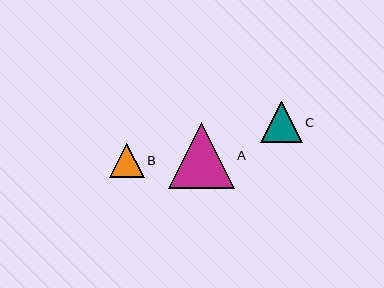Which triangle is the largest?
Triangle A is the largest with a size of approximately 66 pixels.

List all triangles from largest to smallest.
From largest to smallest: A, C, B.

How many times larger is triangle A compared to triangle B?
Triangle A is approximately 1.9 times the size of triangle B.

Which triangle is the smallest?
Triangle B is the smallest with a size of approximately 34 pixels.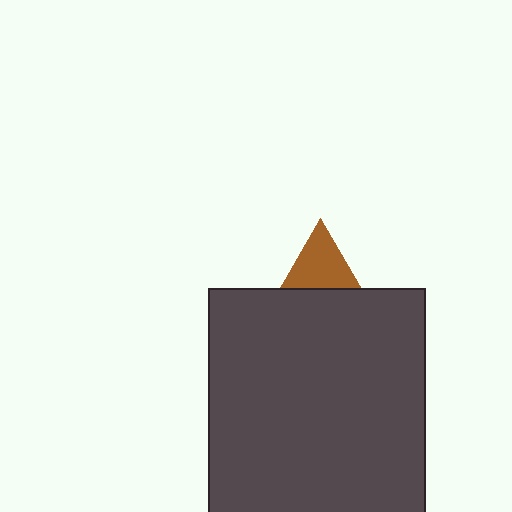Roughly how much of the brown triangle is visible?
A small part of it is visible (roughly 33%).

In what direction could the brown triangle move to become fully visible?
The brown triangle could move up. That would shift it out from behind the dark gray rectangle entirely.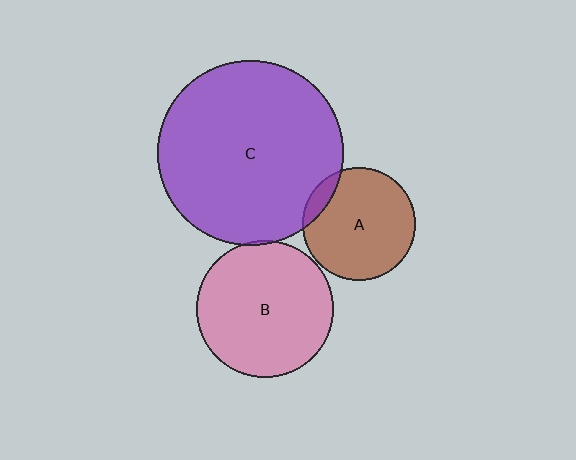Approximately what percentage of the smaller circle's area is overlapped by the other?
Approximately 10%.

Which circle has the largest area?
Circle C (purple).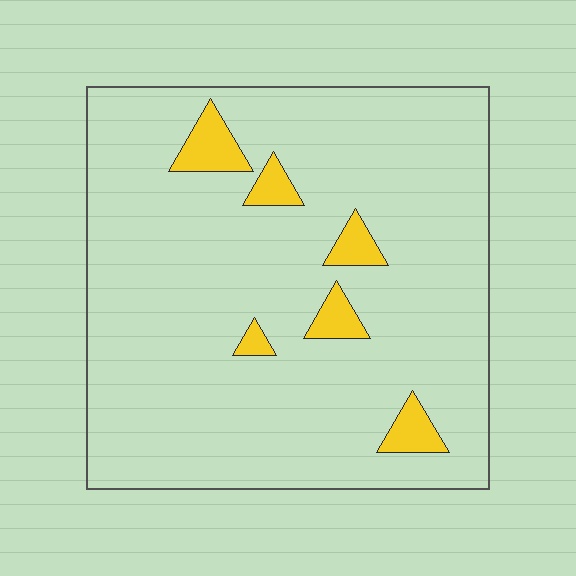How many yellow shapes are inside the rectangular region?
6.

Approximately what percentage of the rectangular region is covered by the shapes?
Approximately 10%.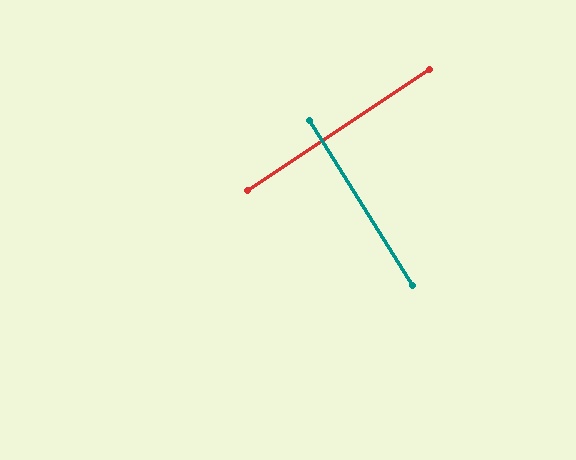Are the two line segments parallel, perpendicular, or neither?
Perpendicular — they meet at approximately 88°.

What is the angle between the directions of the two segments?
Approximately 88 degrees.